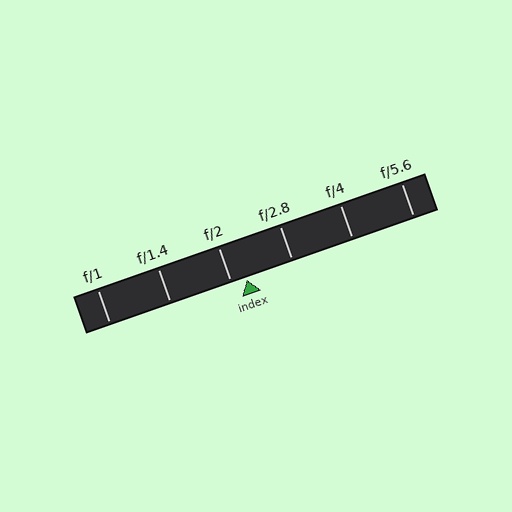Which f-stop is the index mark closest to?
The index mark is closest to f/2.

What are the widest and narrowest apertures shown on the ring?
The widest aperture shown is f/1 and the narrowest is f/5.6.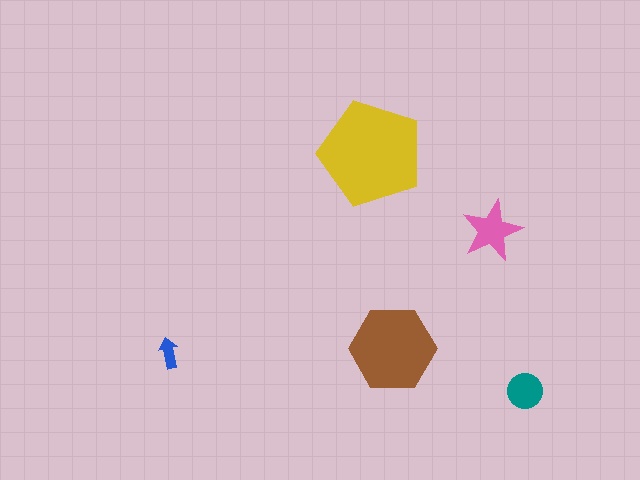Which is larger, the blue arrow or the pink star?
The pink star.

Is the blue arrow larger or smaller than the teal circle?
Smaller.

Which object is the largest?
The yellow pentagon.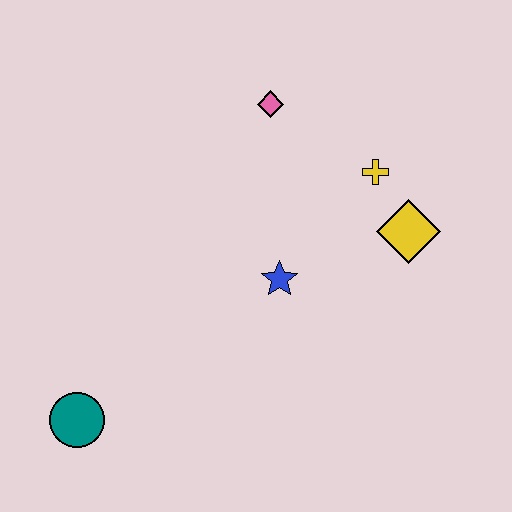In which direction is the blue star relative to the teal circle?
The blue star is to the right of the teal circle.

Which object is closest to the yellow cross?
The yellow diamond is closest to the yellow cross.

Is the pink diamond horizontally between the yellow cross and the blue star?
No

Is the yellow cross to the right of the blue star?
Yes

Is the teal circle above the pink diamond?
No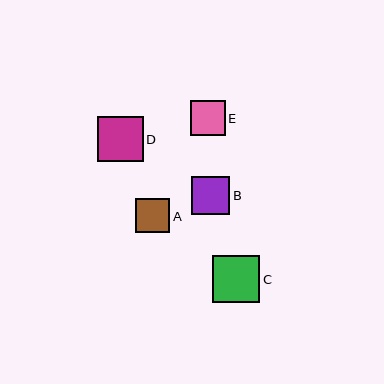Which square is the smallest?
Square A is the smallest with a size of approximately 35 pixels.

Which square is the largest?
Square C is the largest with a size of approximately 47 pixels.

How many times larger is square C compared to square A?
Square C is approximately 1.4 times the size of square A.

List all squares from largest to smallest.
From largest to smallest: C, D, B, E, A.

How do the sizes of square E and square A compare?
Square E and square A are approximately the same size.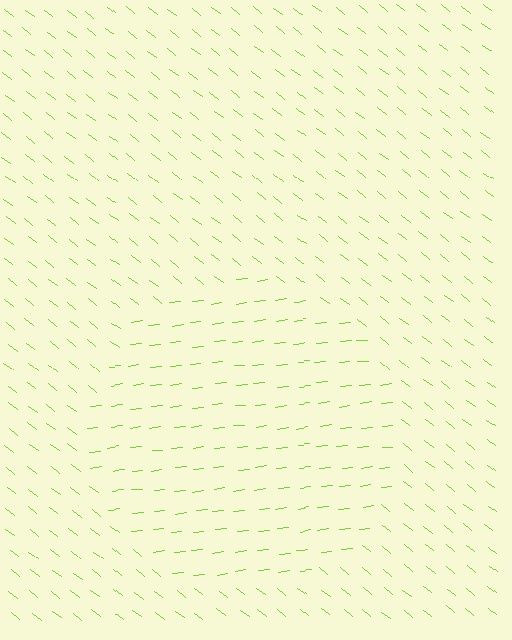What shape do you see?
I see a circle.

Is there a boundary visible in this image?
Yes, there is a texture boundary formed by a change in line orientation.